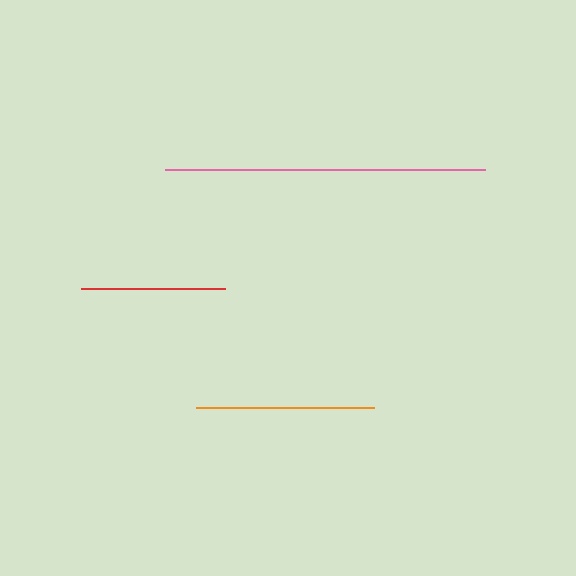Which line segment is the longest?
The pink line is the longest at approximately 320 pixels.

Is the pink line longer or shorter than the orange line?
The pink line is longer than the orange line.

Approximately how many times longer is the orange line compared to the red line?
The orange line is approximately 1.2 times the length of the red line.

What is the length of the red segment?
The red segment is approximately 143 pixels long.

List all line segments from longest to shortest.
From longest to shortest: pink, orange, red.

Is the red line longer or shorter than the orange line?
The orange line is longer than the red line.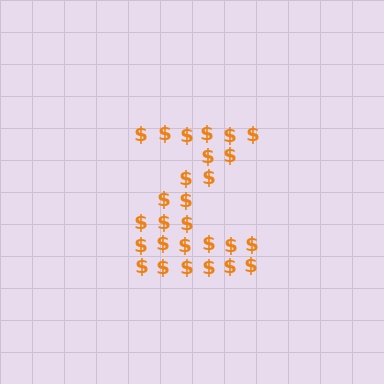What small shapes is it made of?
It is made of small dollar signs.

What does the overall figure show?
The overall figure shows the letter Z.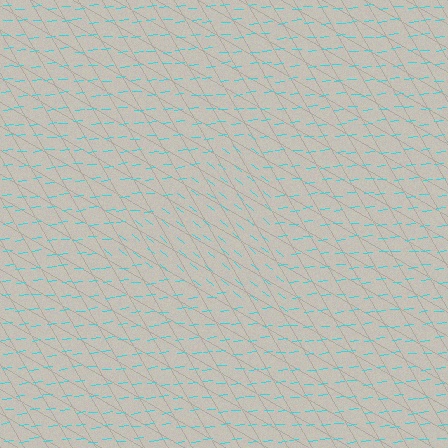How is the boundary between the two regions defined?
The boundary is defined purely by a change in line orientation (approximately 45 degrees difference). All lines are the same color and thickness.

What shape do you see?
I see a triangle.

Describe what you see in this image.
The image is filled with small cyan line segments. A triangle region in the image has lines oriented differently from the surrounding lines, creating a visible texture boundary.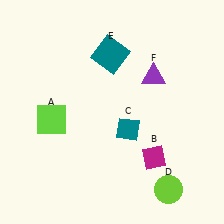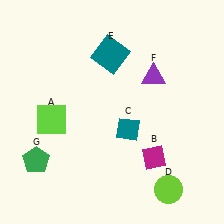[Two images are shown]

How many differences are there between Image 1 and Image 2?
There is 1 difference between the two images.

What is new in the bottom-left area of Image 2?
A green pentagon (G) was added in the bottom-left area of Image 2.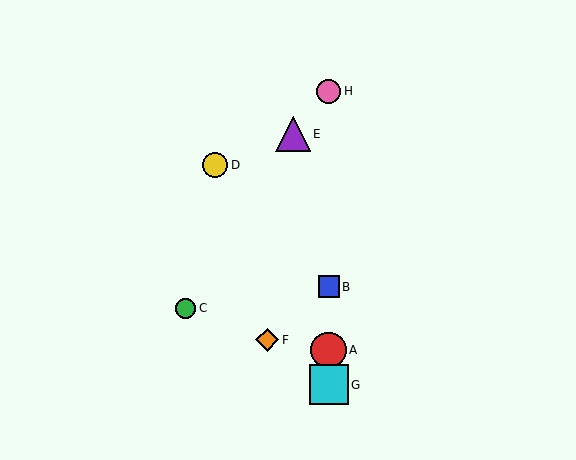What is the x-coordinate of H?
Object H is at x≈329.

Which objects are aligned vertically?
Objects A, B, G, H are aligned vertically.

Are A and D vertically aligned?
No, A is at x≈329 and D is at x≈215.